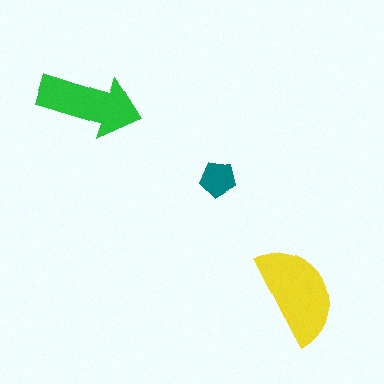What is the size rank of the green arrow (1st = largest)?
2nd.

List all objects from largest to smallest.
The yellow semicircle, the green arrow, the teal pentagon.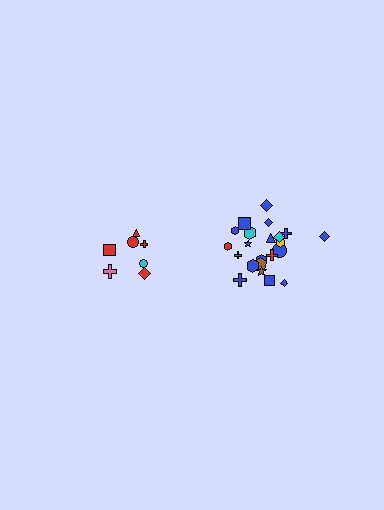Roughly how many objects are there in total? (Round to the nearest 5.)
Roughly 30 objects in total.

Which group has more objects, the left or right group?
The right group.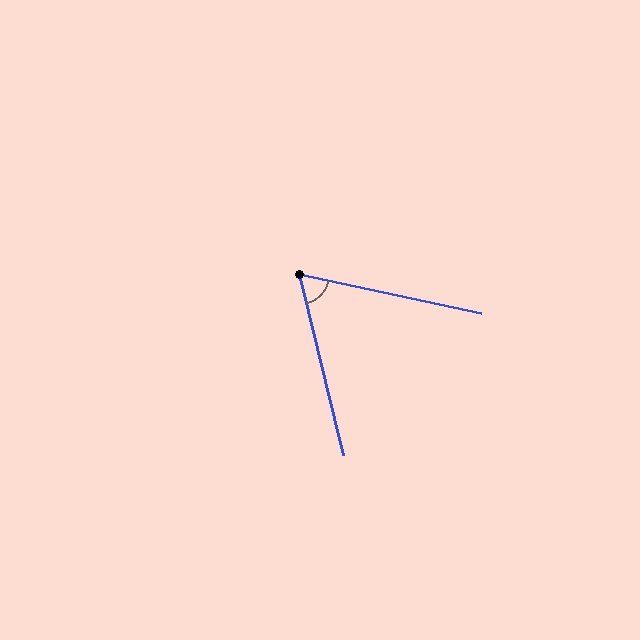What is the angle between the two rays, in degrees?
Approximately 64 degrees.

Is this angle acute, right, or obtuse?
It is acute.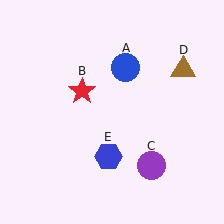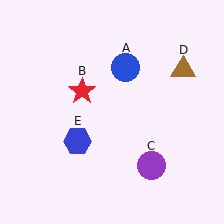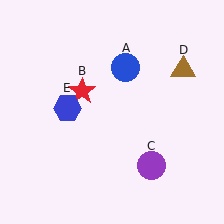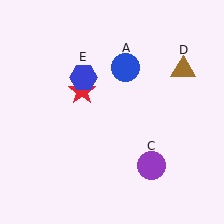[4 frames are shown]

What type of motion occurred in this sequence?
The blue hexagon (object E) rotated clockwise around the center of the scene.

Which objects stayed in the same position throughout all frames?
Blue circle (object A) and red star (object B) and purple circle (object C) and brown triangle (object D) remained stationary.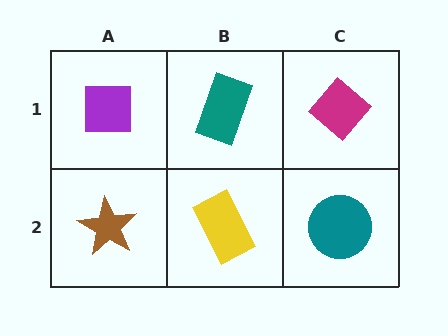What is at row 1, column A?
A purple square.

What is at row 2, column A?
A brown star.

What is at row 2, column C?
A teal circle.